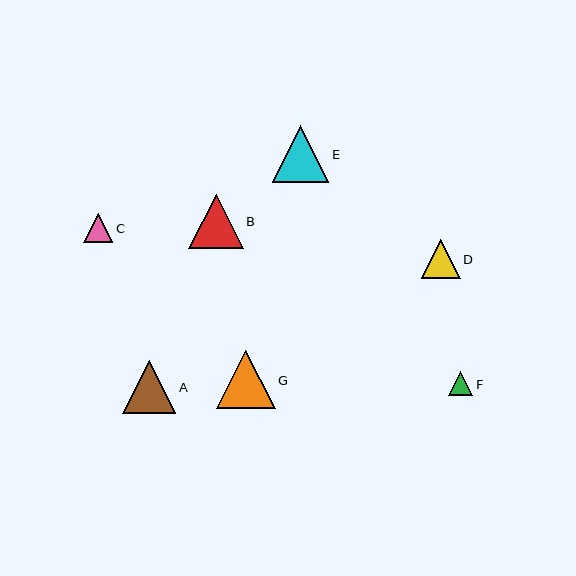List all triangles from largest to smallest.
From largest to smallest: G, E, B, A, D, C, F.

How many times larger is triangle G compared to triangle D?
Triangle G is approximately 1.5 times the size of triangle D.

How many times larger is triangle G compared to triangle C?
Triangle G is approximately 2.0 times the size of triangle C.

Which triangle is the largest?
Triangle G is the largest with a size of approximately 59 pixels.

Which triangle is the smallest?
Triangle F is the smallest with a size of approximately 24 pixels.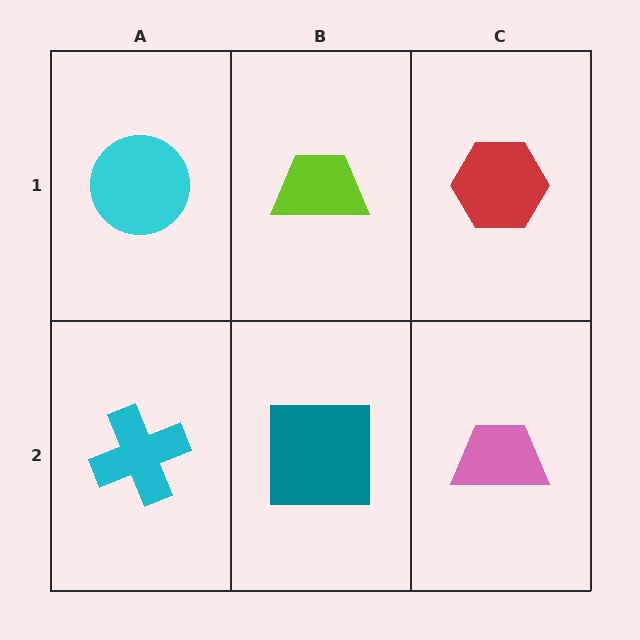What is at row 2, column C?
A pink trapezoid.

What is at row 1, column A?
A cyan circle.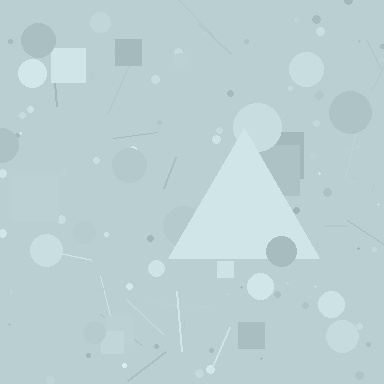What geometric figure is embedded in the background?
A triangle is embedded in the background.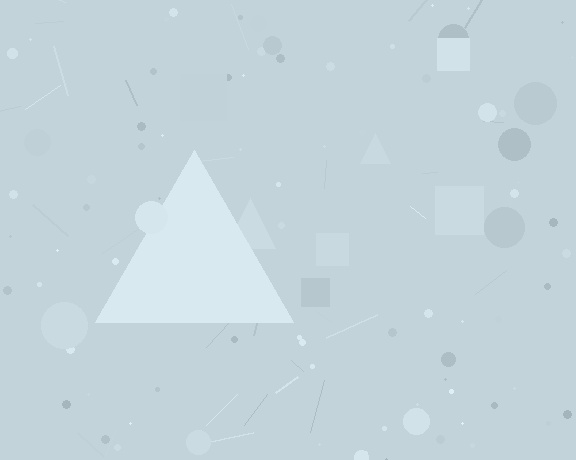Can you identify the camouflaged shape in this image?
The camouflaged shape is a triangle.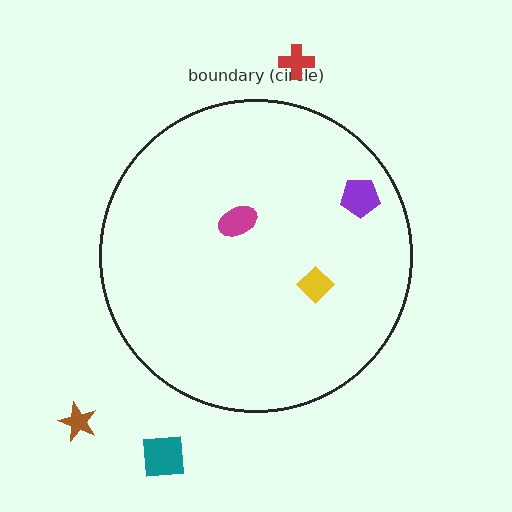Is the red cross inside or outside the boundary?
Outside.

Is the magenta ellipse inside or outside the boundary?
Inside.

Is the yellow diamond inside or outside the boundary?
Inside.